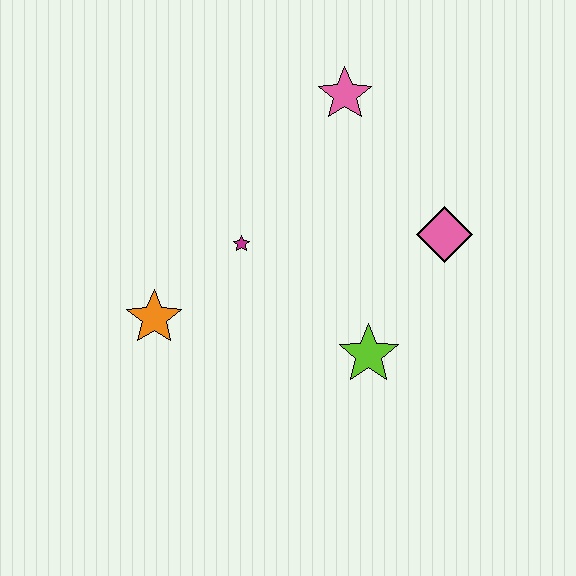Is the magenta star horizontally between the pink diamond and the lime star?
No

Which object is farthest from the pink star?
The orange star is farthest from the pink star.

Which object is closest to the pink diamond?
The lime star is closest to the pink diamond.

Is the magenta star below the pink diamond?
Yes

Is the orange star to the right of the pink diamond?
No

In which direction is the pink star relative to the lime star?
The pink star is above the lime star.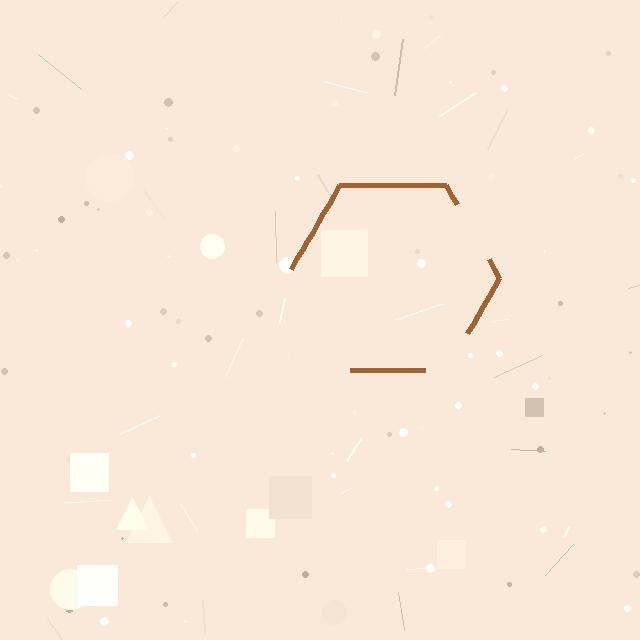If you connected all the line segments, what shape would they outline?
They would outline a hexagon.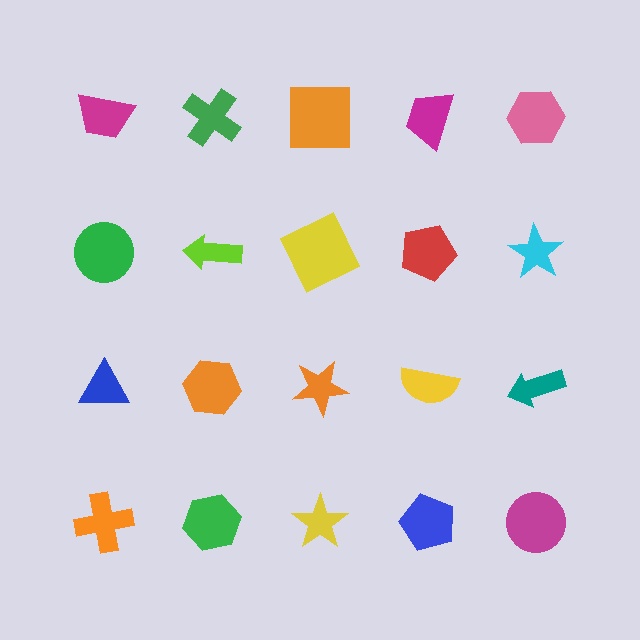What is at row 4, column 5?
A magenta circle.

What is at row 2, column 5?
A cyan star.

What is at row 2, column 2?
A lime arrow.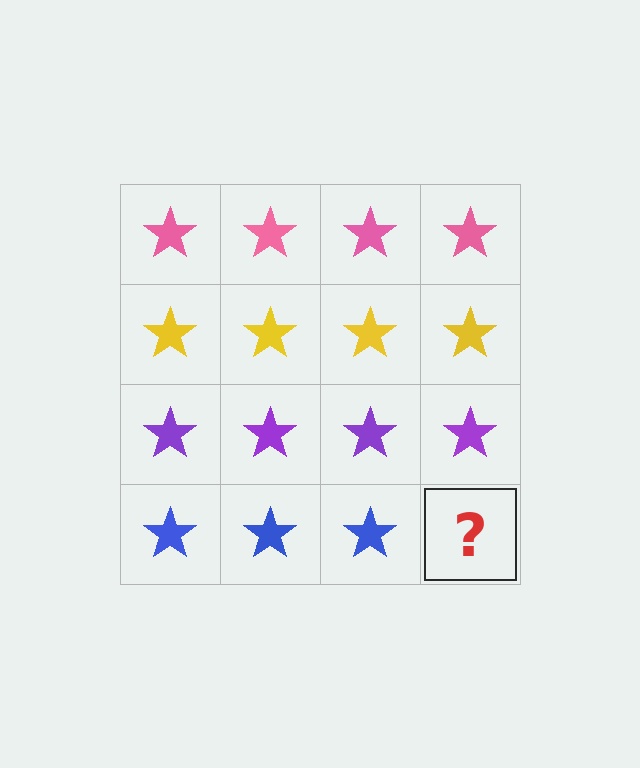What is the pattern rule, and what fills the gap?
The rule is that each row has a consistent color. The gap should be filled with a blue star.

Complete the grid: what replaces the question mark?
The question mark should be replaced with a blue star.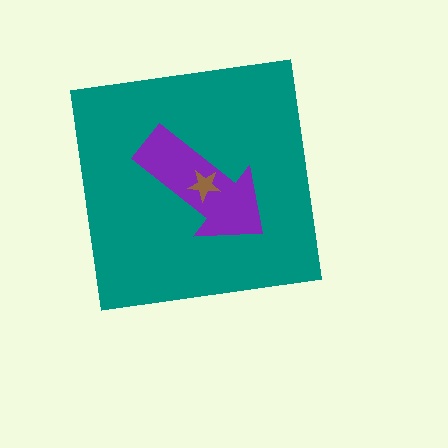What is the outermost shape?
The teal square.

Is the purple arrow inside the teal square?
Yes.